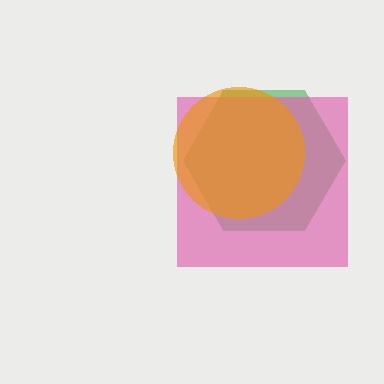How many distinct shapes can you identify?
There are 3 distinct shapes: a green hexagon, a pink square, an orange circle.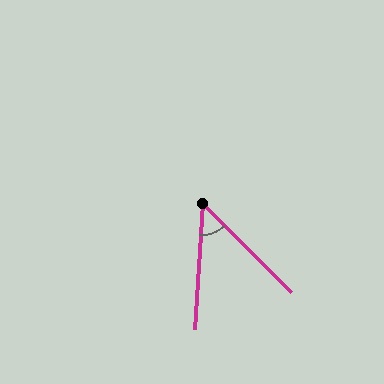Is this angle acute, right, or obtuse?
It is acute.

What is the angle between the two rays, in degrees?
Approximately 48 degrees.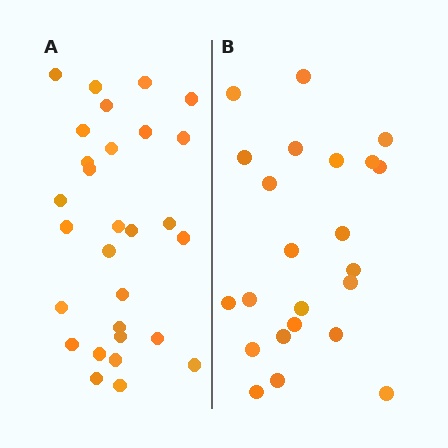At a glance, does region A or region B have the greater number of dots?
Region A (the left region) has more dots.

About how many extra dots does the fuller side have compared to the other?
Region A has about 6 more dots than region B.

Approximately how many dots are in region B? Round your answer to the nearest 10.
About 20 dots. (The exact count is 23, which rounds to 20.)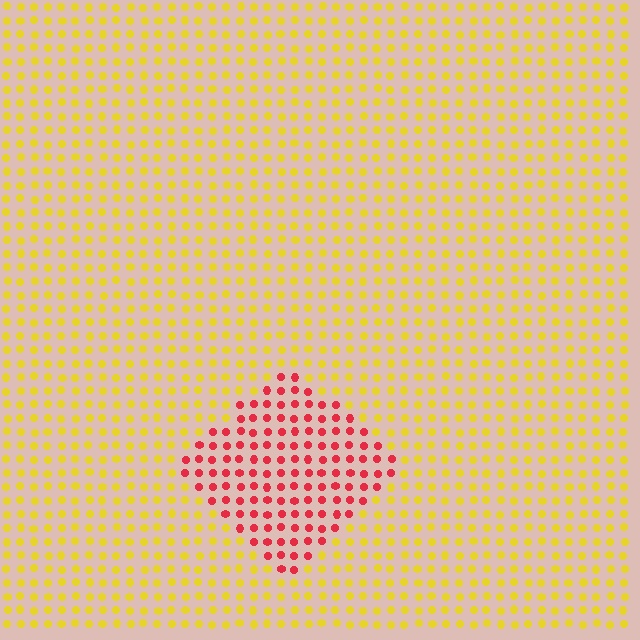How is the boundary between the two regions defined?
The boundary is defined purely by a slight shift in hue (about 62 degrees). Spacing, size, and orientation are identical on both sides.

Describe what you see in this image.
The image is filled with small yellow elements in a uniform arrangement. A diamond-shaped region is visible where the elements are tinted to a slightly different hue, forming a subtle color boundary.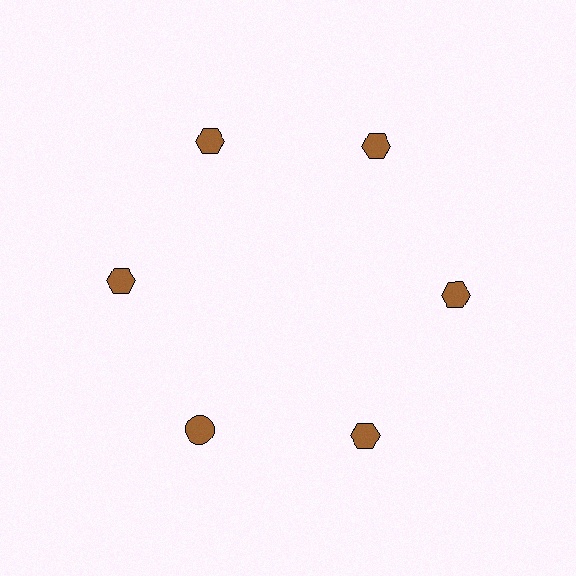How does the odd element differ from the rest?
It has a different shape: circle instead of hexagon.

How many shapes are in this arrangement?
There are 6 shapes arranged in a ring pattern.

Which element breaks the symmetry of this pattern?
The brown circle at roughly the 7 o'clock position breaks the symmetry. All other shapes are brown hexagons.